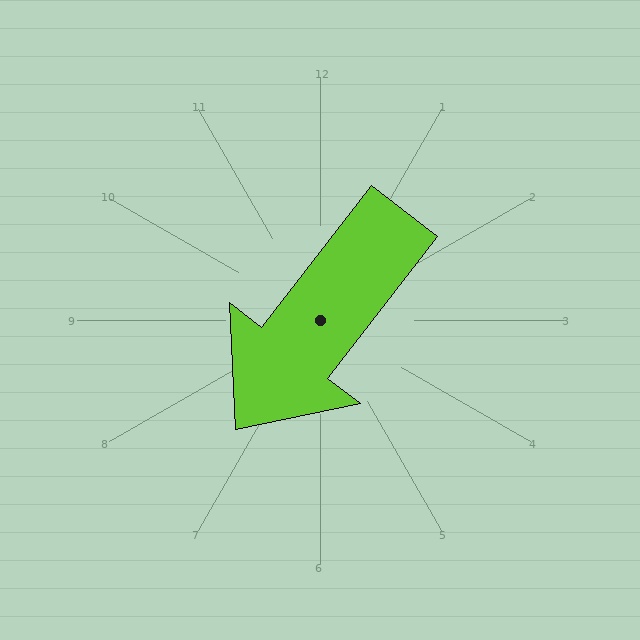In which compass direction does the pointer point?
Southwest.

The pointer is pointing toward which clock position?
Roughly 7 o'clock.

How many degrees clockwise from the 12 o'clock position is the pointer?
Approximately 218 degrees.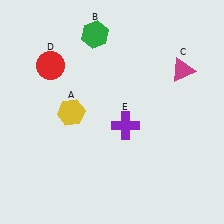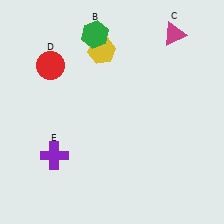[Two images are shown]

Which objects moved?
The objects that moved are: the yellow hexagon (A), the magenta triangle (C), the purple cross (E).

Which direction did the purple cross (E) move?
The purple cross (E) moved left.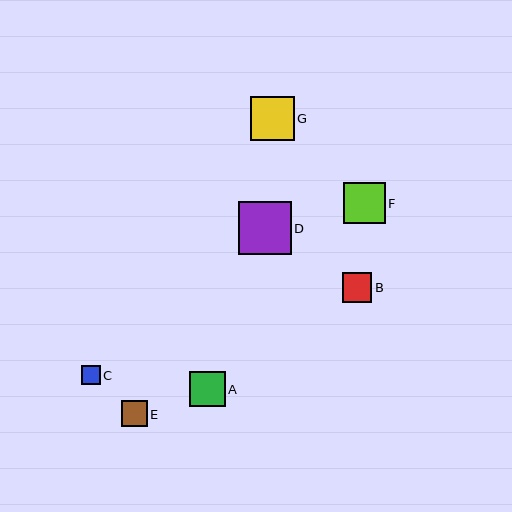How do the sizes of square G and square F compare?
Square G and square F are approximately the same size.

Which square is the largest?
Square D is the largest with a size of approximately 53 pixels.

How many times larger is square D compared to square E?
Square D is approximately 2.1 times the size of square E.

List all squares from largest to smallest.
From largest to smallest: D, G, F, A, B, E, C.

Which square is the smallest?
Square C is the smallest with a size of approximately 18 pixels.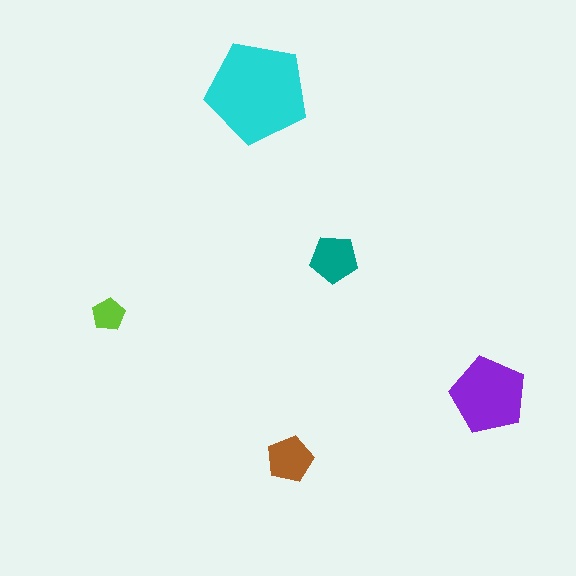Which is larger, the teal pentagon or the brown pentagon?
The teal one.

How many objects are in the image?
There are 5 objects in the image.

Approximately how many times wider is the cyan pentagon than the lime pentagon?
About 3 times wider.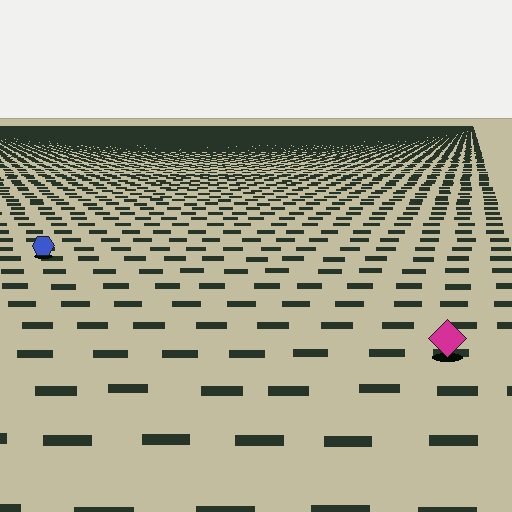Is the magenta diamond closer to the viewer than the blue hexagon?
Yes. The magenta diamond is closer — you can tell from the texture gradient: the ground texture is coarser near it.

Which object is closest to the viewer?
The magenta diamond is closest. The texture marks near it are larger and more spread out.